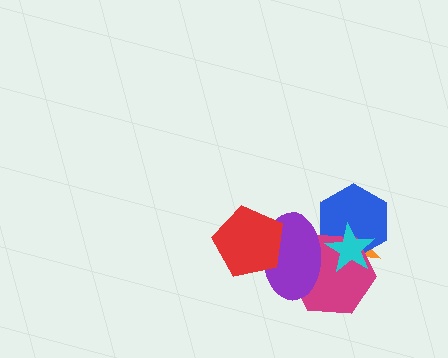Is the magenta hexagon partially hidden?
Yes, it is partially covered by another shape.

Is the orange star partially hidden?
Yes, it is partially covered by another shape.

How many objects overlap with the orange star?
4 objects overlap with the orange star.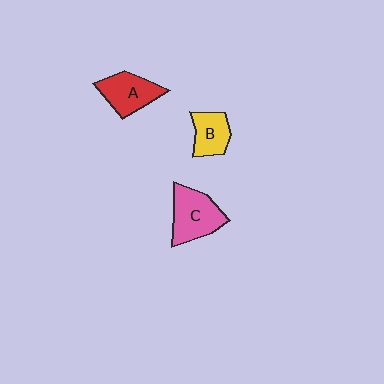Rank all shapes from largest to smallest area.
From largest to smallest: C (pink), A (red), B (yellow).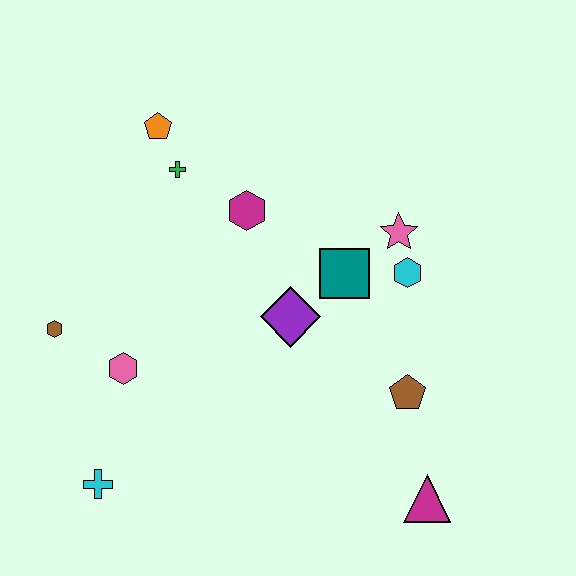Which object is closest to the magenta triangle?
The brown pentagon is closest to the magenta triangle.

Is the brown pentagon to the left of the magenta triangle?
Yes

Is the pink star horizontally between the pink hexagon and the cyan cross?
No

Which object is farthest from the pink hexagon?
The magenta triangle is farthest from the pink hexagon.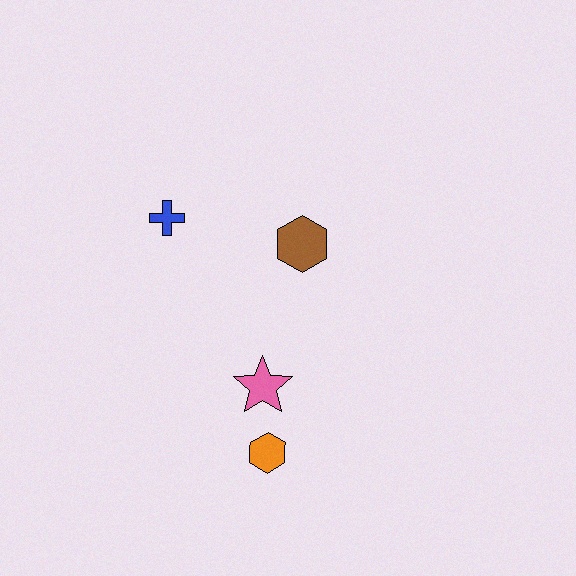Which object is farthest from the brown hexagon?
The orange hexagon is farthest from the brown hexagon.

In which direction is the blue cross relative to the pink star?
The blue cross is above the pink star.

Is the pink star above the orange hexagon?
Yes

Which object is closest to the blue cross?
The brown hexagon is closest to the blue cross.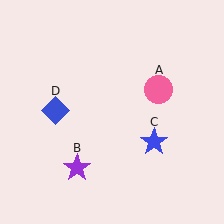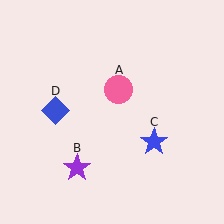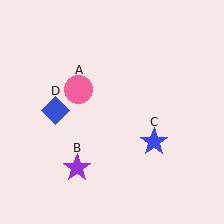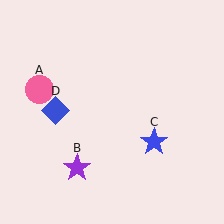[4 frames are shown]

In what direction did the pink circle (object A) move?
The pink circle (object A) moved left.